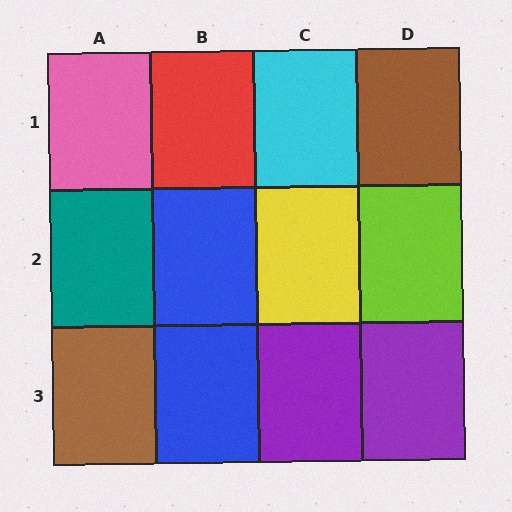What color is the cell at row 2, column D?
Lime.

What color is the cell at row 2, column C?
Yellow.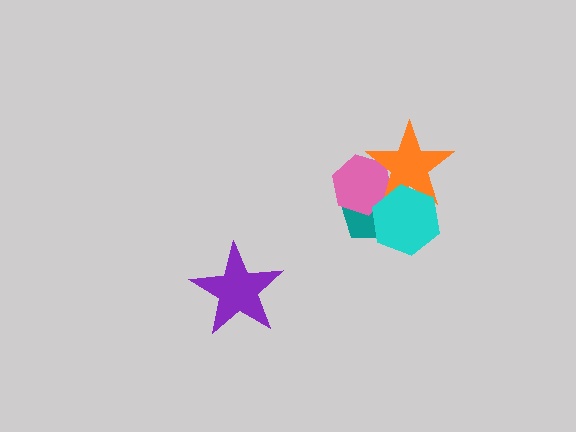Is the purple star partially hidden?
No, no other shape covers it.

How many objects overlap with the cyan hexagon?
3 objects overlap with the cyan hexagon.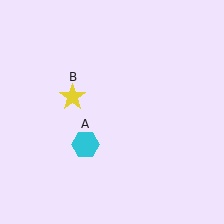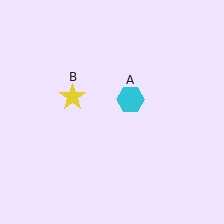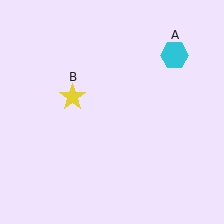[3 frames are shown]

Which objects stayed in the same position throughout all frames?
Yellow star (object B) remained stationary.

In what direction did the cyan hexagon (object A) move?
The cyan hexagon (object A) moved up and to the right.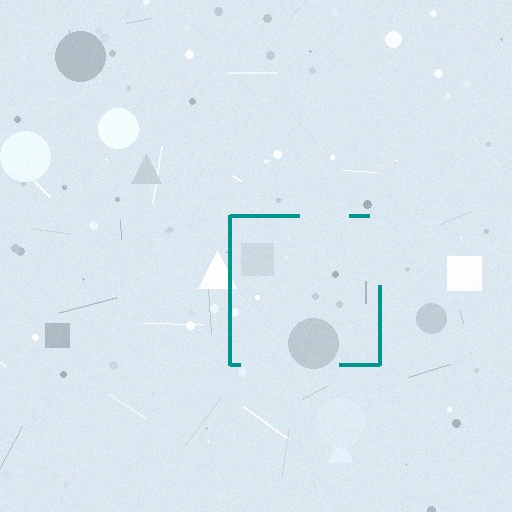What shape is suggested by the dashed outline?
The dashed outline suggests a square.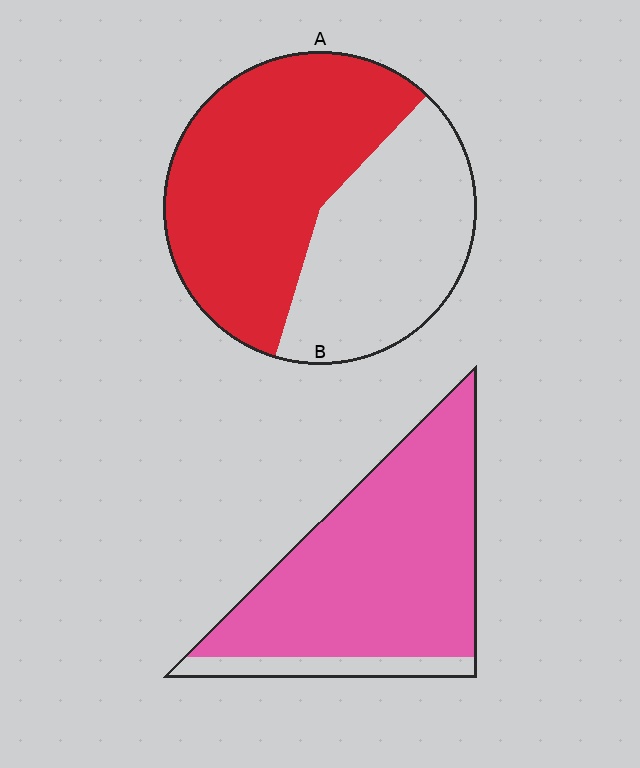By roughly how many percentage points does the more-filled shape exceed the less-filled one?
By roughly 30 percentage points (B over A).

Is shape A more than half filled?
Yes.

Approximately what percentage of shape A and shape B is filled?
A is approximately 55% and B is approximately 85%.